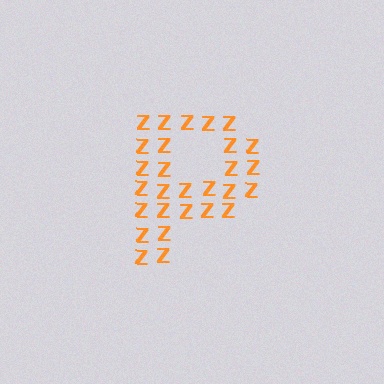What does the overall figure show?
The overall figure shows the letter P.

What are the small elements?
The small elements are letter Z's.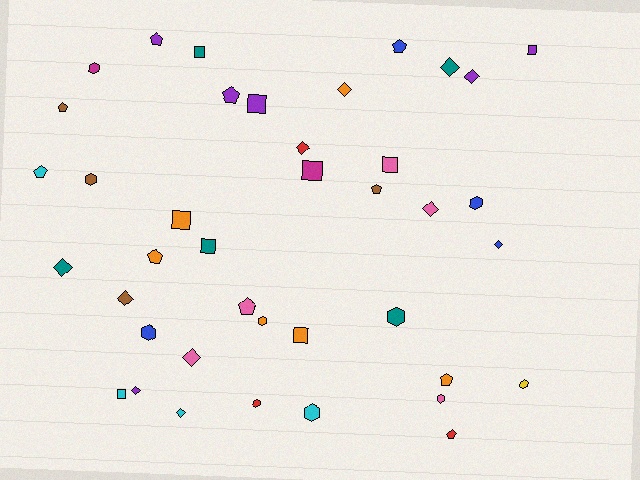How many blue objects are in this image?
There are 4 blue objects.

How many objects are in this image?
There are 40 objects.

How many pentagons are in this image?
There are 10 pentagons.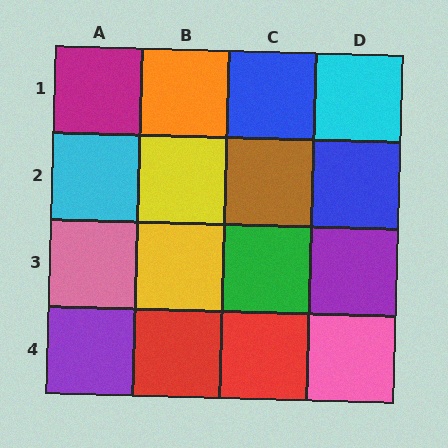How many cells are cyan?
2 cells are cyan.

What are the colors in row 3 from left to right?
Pink, yellow, green, purple.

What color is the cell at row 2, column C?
Brown.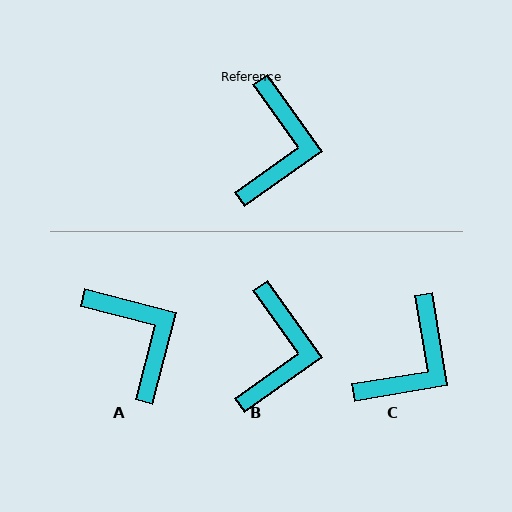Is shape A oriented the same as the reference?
No, it is off by about 40 degrees.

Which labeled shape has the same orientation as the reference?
B.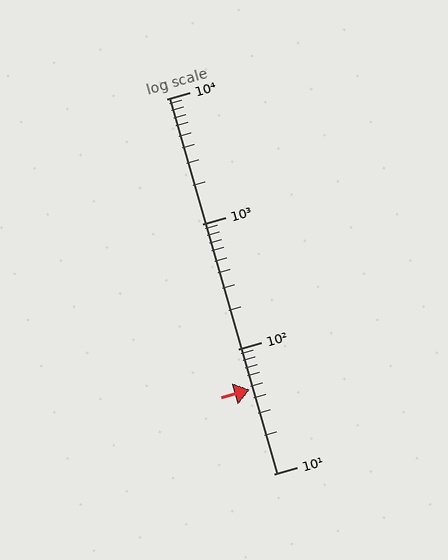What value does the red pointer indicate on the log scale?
The pointer indicates approximately 47.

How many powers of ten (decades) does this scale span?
The scale spans 3 decades, from 10 to 10000.